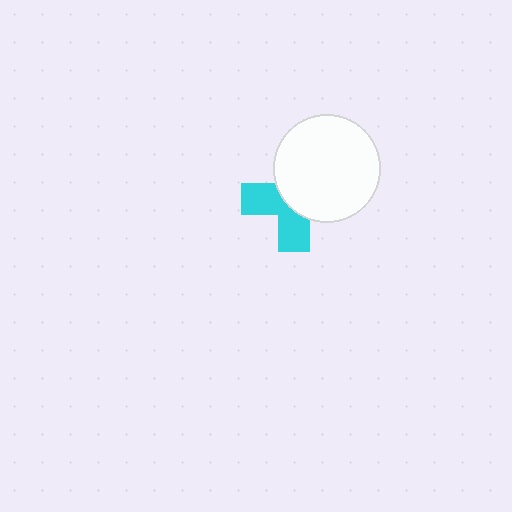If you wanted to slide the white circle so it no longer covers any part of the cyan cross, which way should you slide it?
Slide it toward the upper-right — that is the most direct way to separate the two shapes.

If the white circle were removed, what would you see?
You would see the complete cyan cross.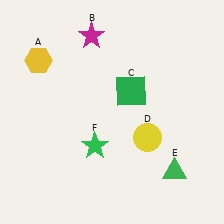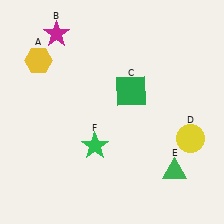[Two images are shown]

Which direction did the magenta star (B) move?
The magenta star (B) moved left.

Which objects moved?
The objects that moved are: the magenta star (B), the yellow circle (D).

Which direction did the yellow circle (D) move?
The yellow circle (D) moved right.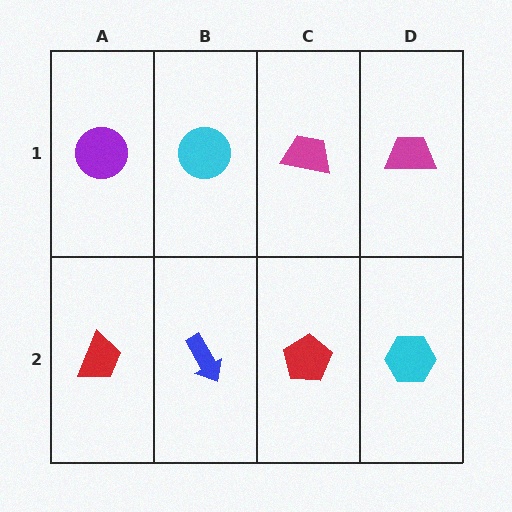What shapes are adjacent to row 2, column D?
A magenta trapezoid (row 1, column D), a red pentagon (row 2, column C).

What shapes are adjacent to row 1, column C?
A red pentagon (row 2, column C), a cyan circle (row 1, column B), a magenta trapezoid (row 1, column D).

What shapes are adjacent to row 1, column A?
A red trapezoid (row 2, column A), a cyan circle (row 1, column B).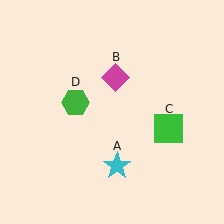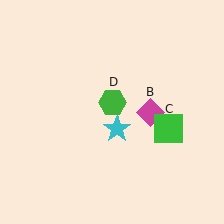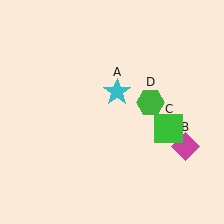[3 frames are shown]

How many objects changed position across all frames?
3 objects changed position: cyan star (object A), magenta diamond (object B), green hexagon (object D).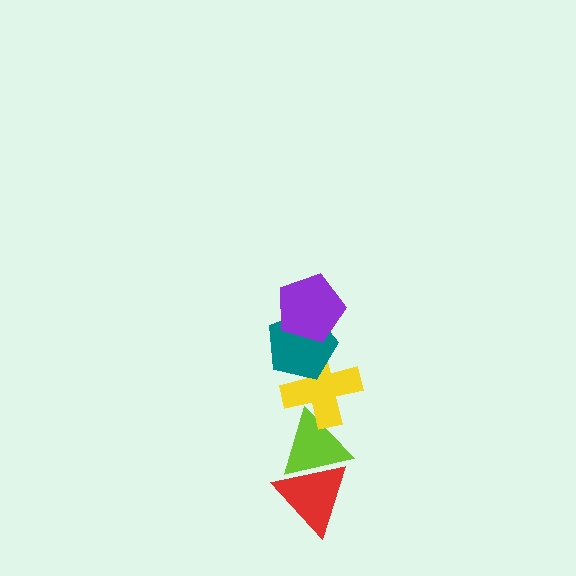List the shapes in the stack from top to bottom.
From top to bottom: the purple pentagon, the teal pentagon, the yellow cross, the lime triangle, the red triangle.